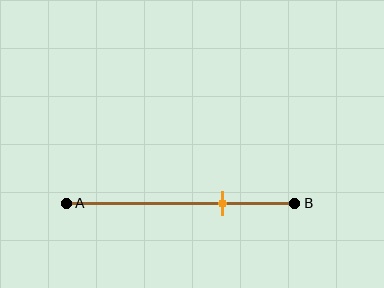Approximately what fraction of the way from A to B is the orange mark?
The orange mark is approximately 70% of the way from A to B.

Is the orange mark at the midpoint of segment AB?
No, the mark is at about 70% from A, not at the 50% midpoint.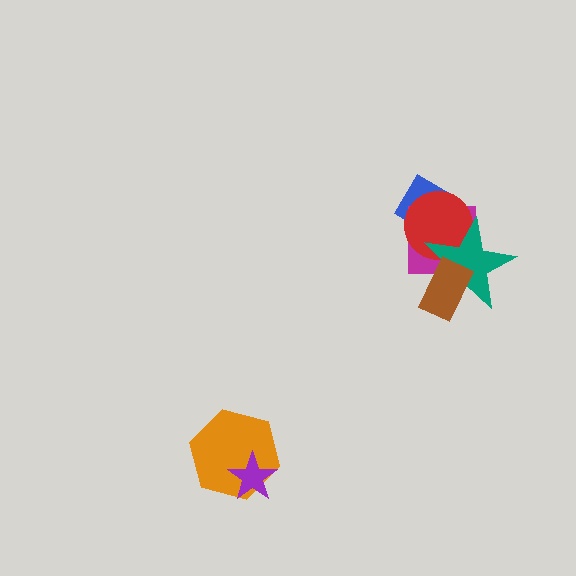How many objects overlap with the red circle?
3 objects overlap with the red circle.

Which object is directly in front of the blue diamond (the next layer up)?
The magenta square is directly in front of the blue diamond.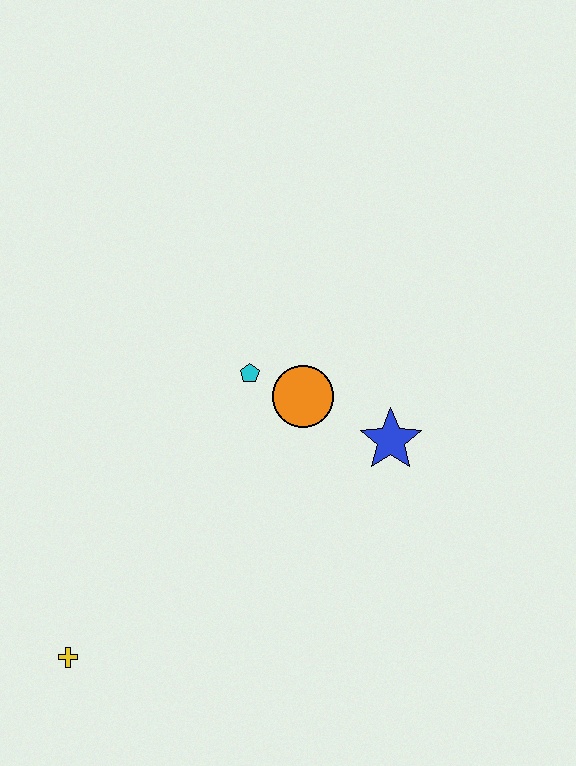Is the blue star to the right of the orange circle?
Yes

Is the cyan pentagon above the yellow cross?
Yes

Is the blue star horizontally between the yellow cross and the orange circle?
No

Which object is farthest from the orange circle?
The yellow cross is farthest from the orange circle.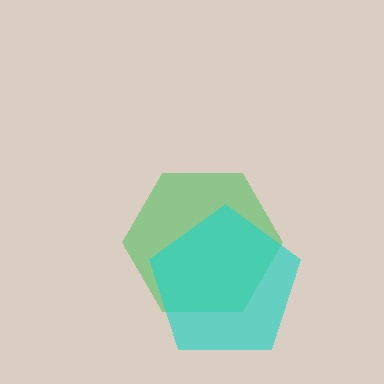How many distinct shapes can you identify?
There are 2 distinct shapes: a green hexagon, a cyan pentagon.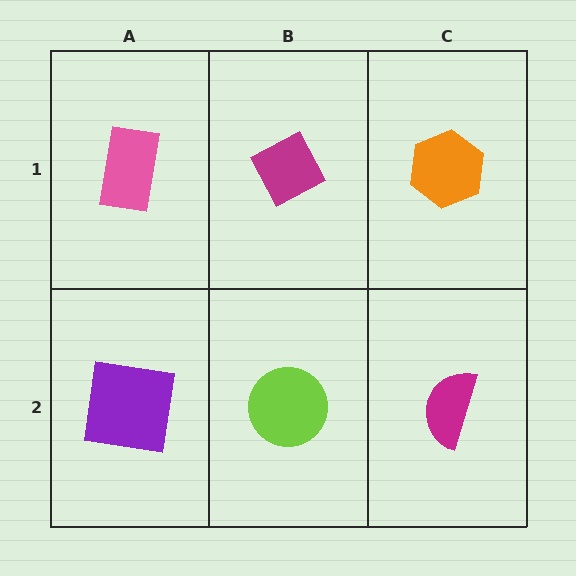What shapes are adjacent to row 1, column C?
A magenta semicircle (row 2, column C), a magenta diamond (row 1, column B).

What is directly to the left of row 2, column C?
A lime circle.